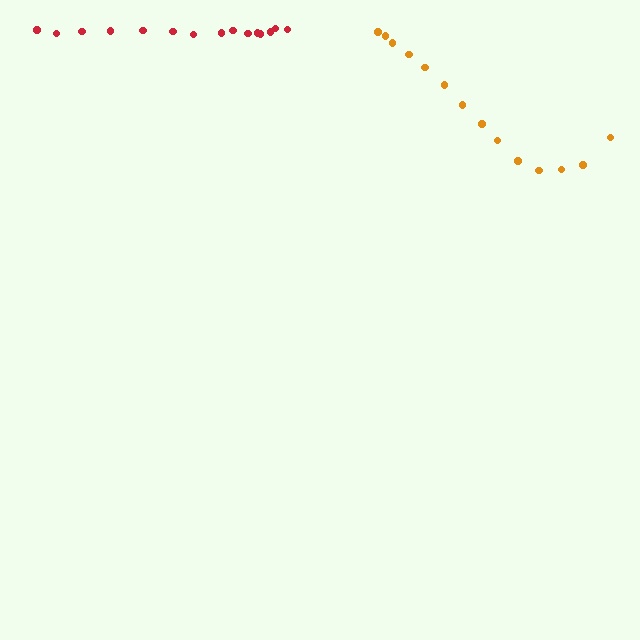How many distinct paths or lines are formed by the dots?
There are 2 distinct paths.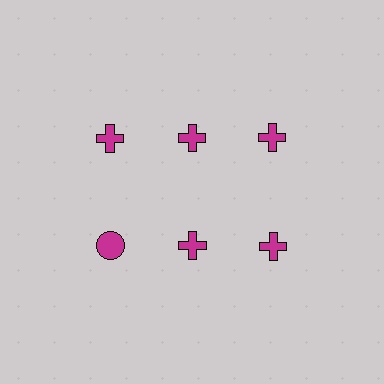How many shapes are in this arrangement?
There are 6 shapes arranged in a grid pattern.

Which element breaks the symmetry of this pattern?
The magenta circle in the second row, leftmost column breaks the symmetry. All other shapes are magenta crosses.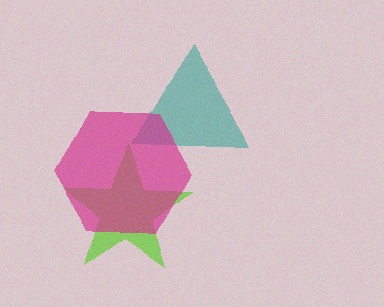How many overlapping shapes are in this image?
There are 3 overlapping shapes in the image.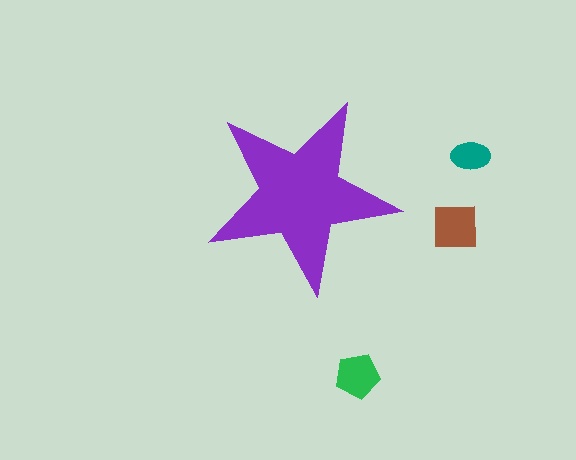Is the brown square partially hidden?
No, the brown square is fully visible.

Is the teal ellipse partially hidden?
No, the teal ellipse is fully visible.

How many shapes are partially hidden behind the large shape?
0 shapes are partially hidden.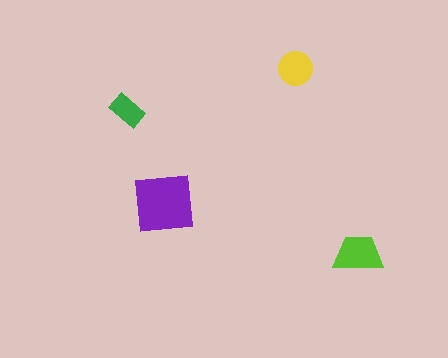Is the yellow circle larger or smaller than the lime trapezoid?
Smaller.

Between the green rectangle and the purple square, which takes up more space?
The purple square.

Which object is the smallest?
The green rectangle.